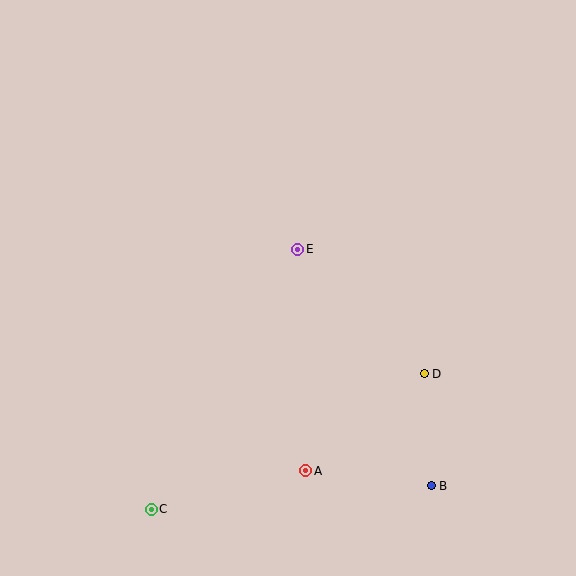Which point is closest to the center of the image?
Point E at (298, 249) is closest to the center.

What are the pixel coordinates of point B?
Point B is at (431, 486).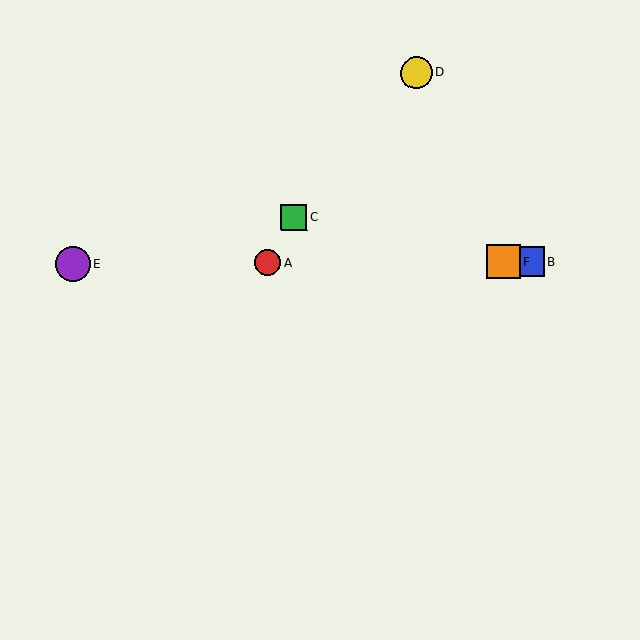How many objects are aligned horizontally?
4 objects (A, B, E, F) are aligned horizontally.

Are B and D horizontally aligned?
No, B is at y≈261 and D is at y≈73.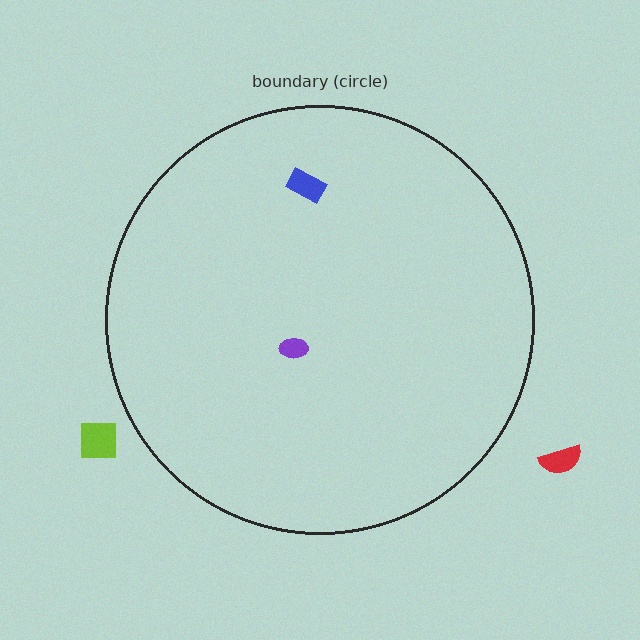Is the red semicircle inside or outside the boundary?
Outside.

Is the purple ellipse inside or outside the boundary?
Inside.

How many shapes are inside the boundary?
2 inside, 2 outside.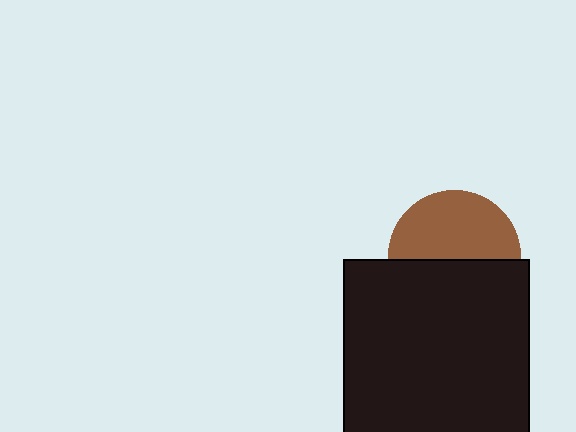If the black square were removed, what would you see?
You would see the complete brown circle.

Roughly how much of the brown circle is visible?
About half of it is visible (roughly 53%).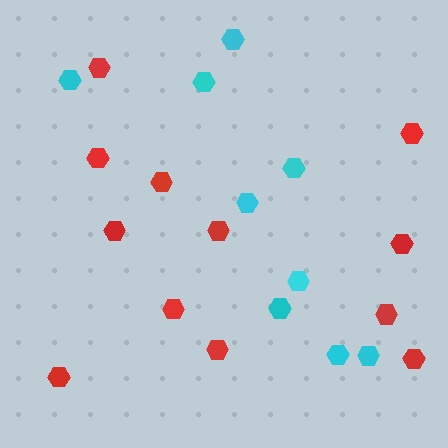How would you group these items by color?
There are 2 groups: one group of red hexagons (12) and one group of cyan hexagons (9).